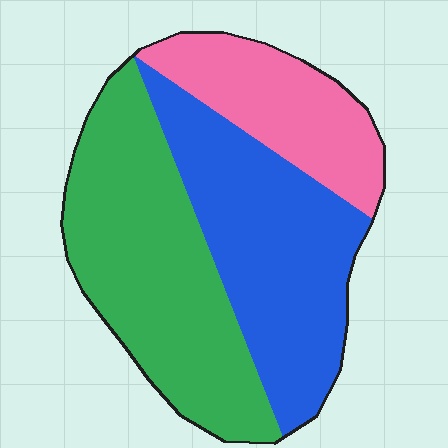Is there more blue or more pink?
Blue.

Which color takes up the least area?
Pink, at roughly 20%.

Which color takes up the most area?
Green, at roughly 40%.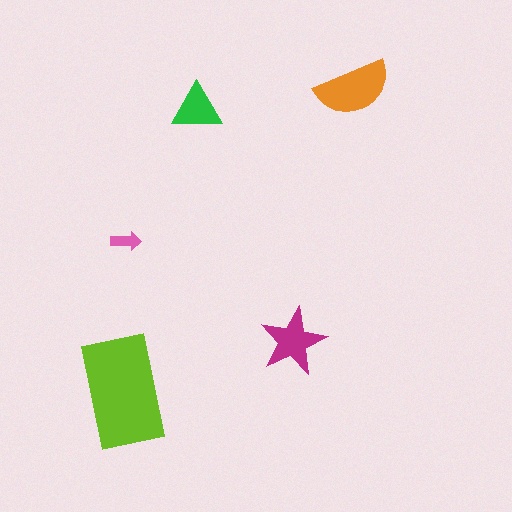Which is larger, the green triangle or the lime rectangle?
The lime rectangle.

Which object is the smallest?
The pink arrow.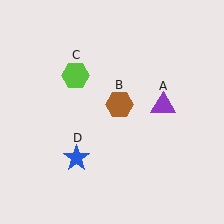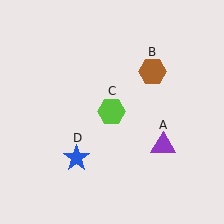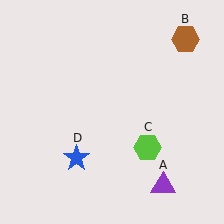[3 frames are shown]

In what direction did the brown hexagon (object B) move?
The brown hexagon (object B) moved up and to the right.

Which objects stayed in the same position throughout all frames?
Blue star (object D) remained stationary.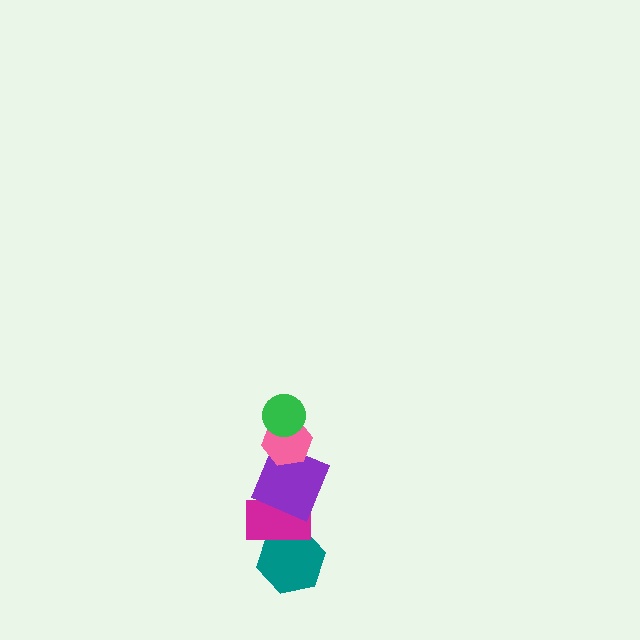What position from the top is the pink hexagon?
The pink hexagon is 2nd from the top.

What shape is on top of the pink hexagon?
The green circle is on top of the pink hexagon.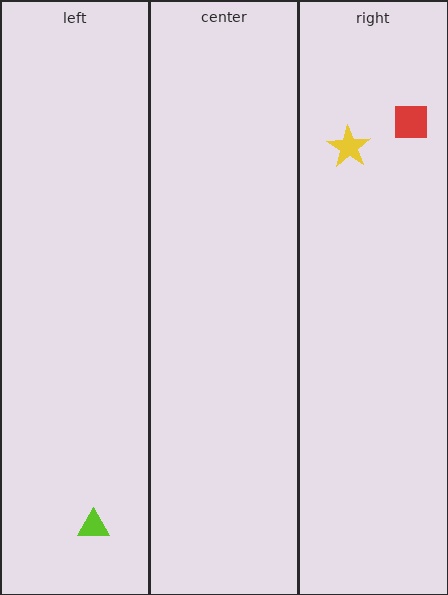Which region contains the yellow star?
The right region.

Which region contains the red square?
The right region.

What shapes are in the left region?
The lime triangle.